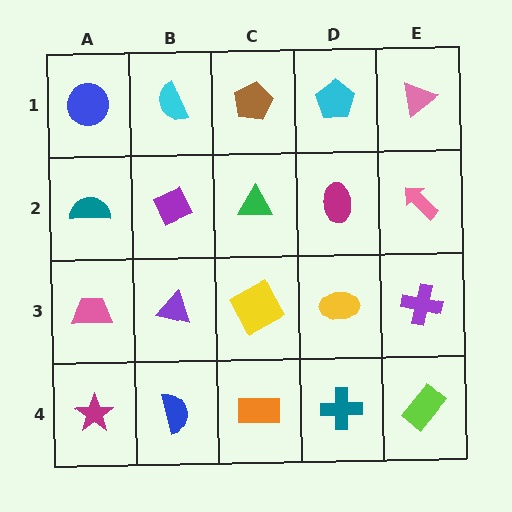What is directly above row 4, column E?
A purple cross.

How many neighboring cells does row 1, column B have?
3.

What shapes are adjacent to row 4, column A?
A pink trapezoid (row 3, column A), a blue semicircle (row 4, column B).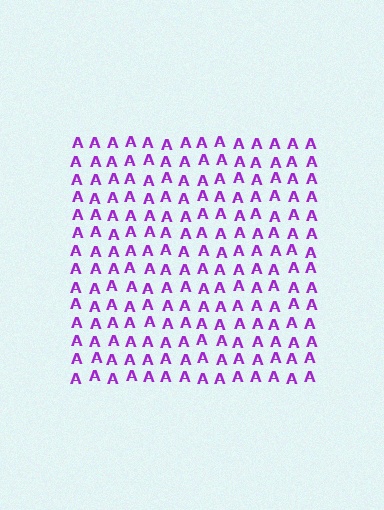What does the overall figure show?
The overall figure shows a square.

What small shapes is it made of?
It is made of small letter A's.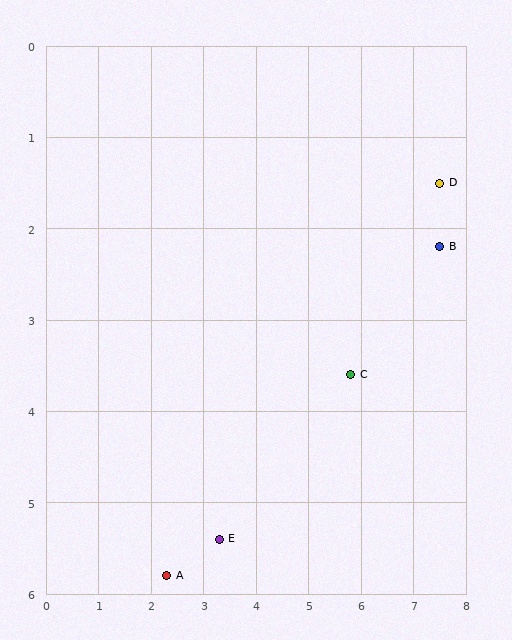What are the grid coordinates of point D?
Point D is at approximately (7.5, 1.5).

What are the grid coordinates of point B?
Point B is at approximately (7.5, 2.2).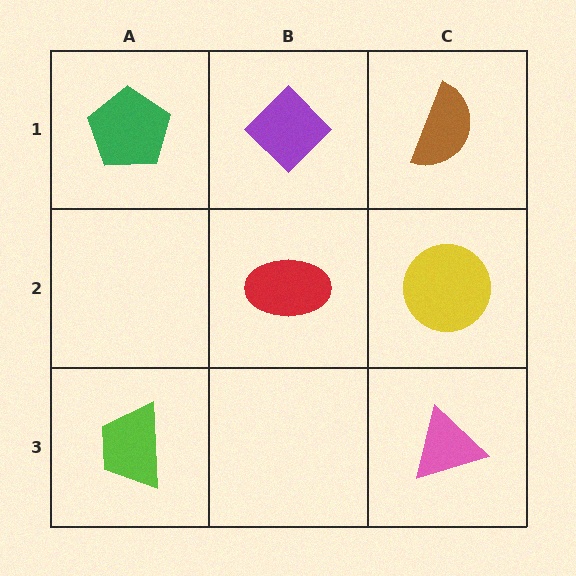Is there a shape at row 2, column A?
No, that cell is empty.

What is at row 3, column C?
A pink triangle.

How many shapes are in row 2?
2 shapes.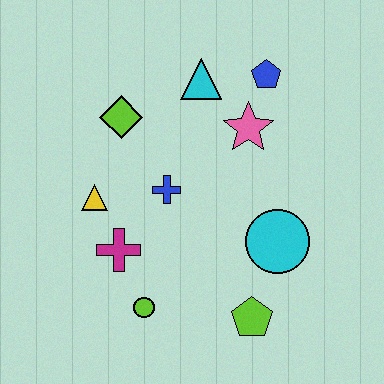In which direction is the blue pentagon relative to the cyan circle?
The blue pentagon is above the cyan circle.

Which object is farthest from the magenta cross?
The blue pentagon is farthest from the magenta cross.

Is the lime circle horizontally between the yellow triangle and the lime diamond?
No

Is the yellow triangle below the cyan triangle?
Yes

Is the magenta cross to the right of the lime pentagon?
No